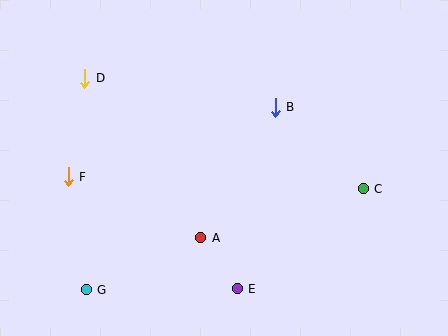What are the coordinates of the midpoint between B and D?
The midpoint between B and D is at (180, 93).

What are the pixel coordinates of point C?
Point C is at (363, 189).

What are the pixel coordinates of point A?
Point A is at (201, 238).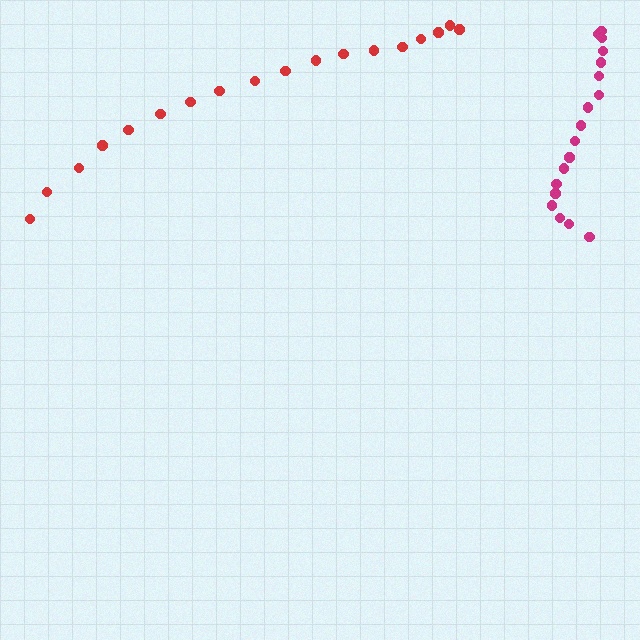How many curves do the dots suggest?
There are 2 distinct paths.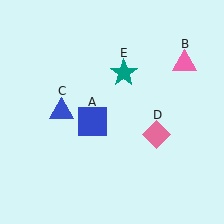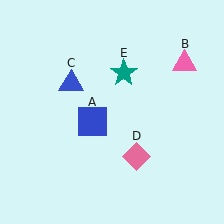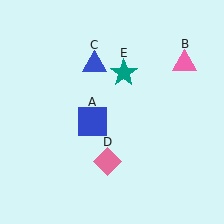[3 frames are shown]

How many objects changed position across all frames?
2 objects changed position: blue triangle (object C), pink diamond (object D).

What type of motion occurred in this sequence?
The blue triangle (object C), pink diamond (object D) rotated clockwise around the center of the scene.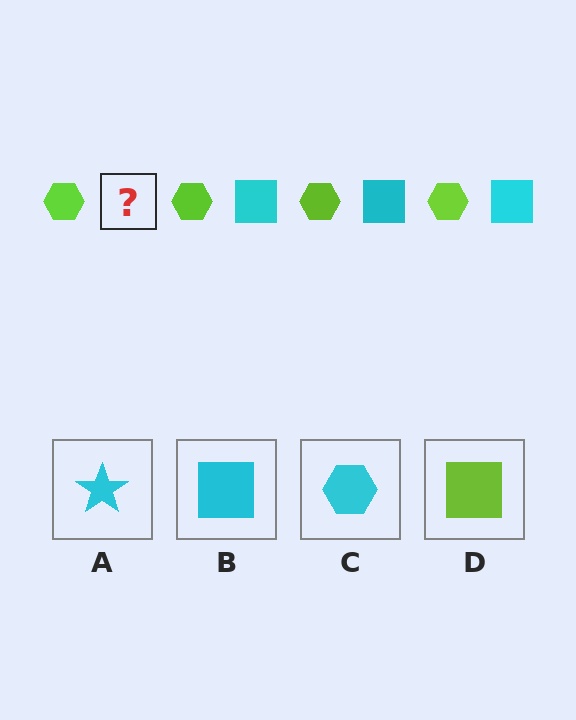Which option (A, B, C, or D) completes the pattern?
B.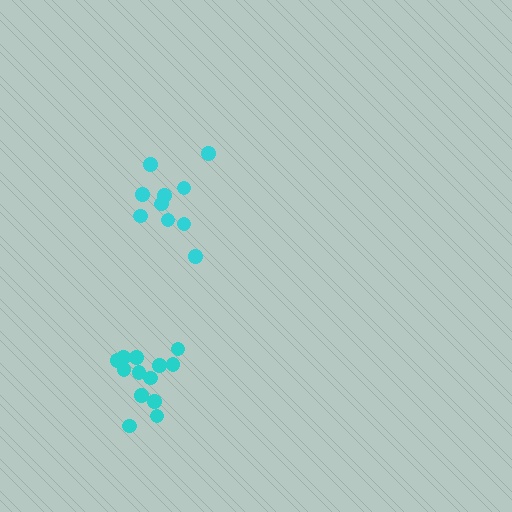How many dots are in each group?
Group 1: 13 dots, Group 2: 10 dots (23 total).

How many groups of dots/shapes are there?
There are 2 groups.